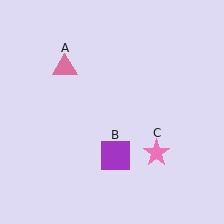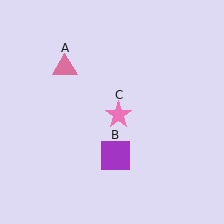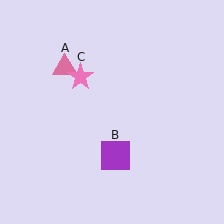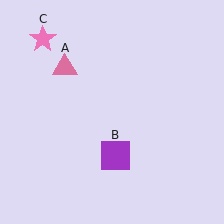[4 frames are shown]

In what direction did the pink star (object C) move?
The pink star (object C) moved up and to the left.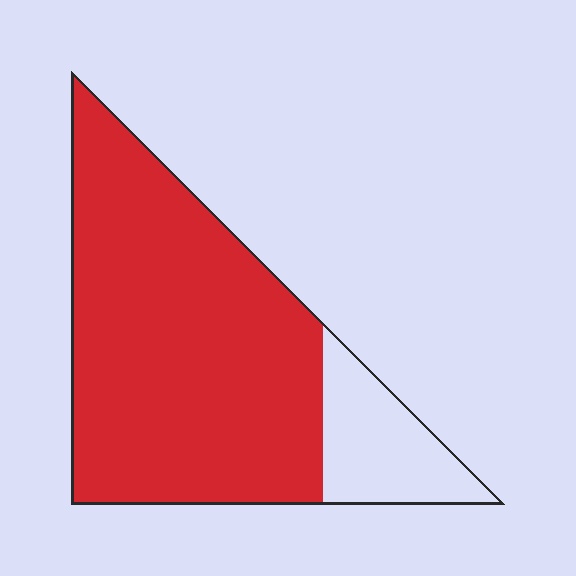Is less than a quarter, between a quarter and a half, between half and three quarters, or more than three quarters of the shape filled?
More than three quarters.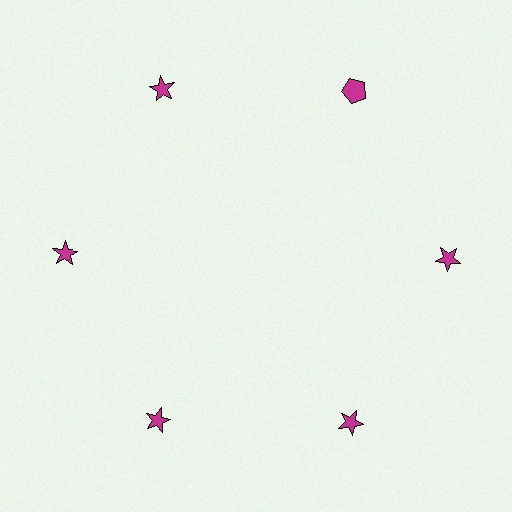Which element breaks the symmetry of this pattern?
The magenta pentagon at roughly the 1 o'clock position breaks the symmetry. All other shapes are magenta stars.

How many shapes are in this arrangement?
There are 6 shapes arranged in a ring pattern.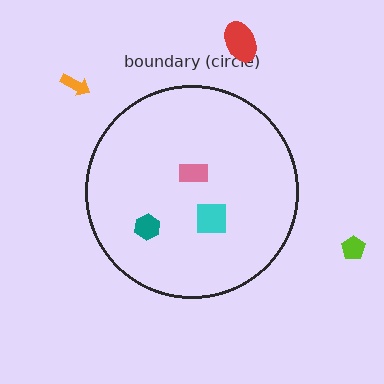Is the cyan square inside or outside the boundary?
Inside.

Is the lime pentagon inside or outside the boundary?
Outside.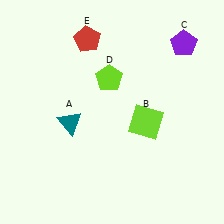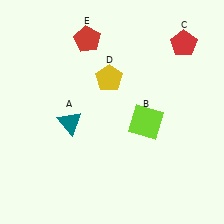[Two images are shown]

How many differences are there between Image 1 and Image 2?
There are 2 differences between the two images.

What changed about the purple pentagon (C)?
In Image 1, C is purple. In Image 2, it changed to red.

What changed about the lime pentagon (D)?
In Image 1, D is lime. In Image 2, it changed to yellow.